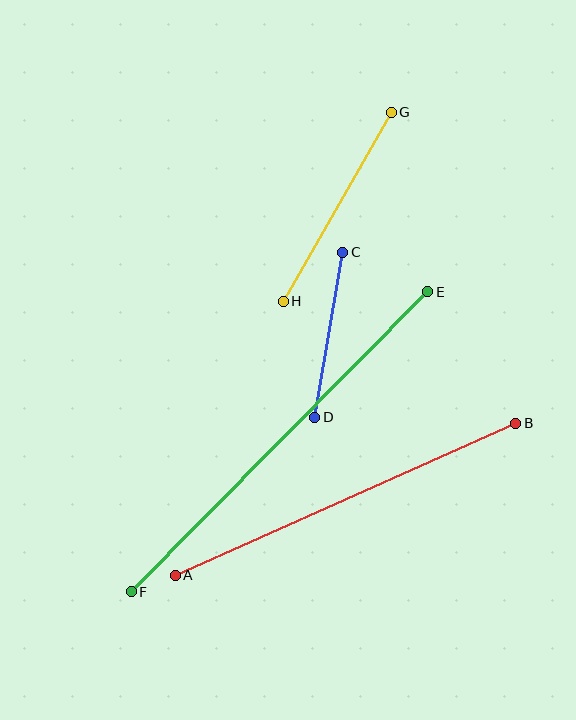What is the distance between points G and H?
The distance is approximately 217 pixels.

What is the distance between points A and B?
The distance is approximately 373 pixels.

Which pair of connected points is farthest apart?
Points E and F are farthest apart.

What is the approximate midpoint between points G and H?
The midpoint is at approximately (337, 207) pixels.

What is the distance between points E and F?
The distance is approximately 422 pixels.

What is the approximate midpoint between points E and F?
The midpoint is at approximately (279, 442) pixels.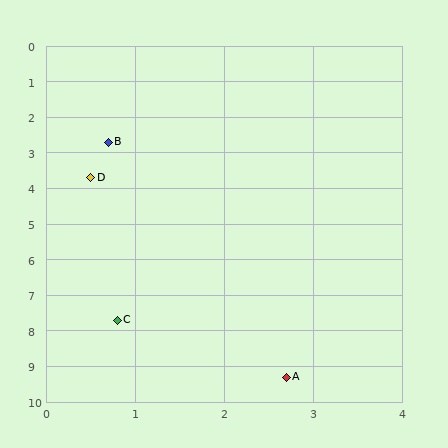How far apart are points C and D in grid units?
Points C and D are about 4.0 grid units apart.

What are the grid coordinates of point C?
Point C is at approximately (0.8, 7.7).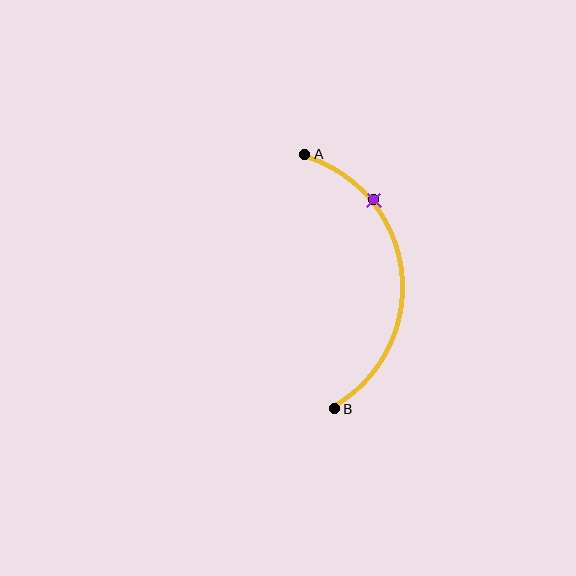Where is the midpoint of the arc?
The arc midpoint is the point on the curve farthest from the straight line joining A and B. It sits to the right of that line.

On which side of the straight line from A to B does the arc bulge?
The arc bulges to the right of the straight line connecting A and B.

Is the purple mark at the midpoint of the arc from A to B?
No. The purple mark lies on the arc but is closer to endpoint A. The arc midpoint would be at the point on the curve equidistant along the arc from both A and B.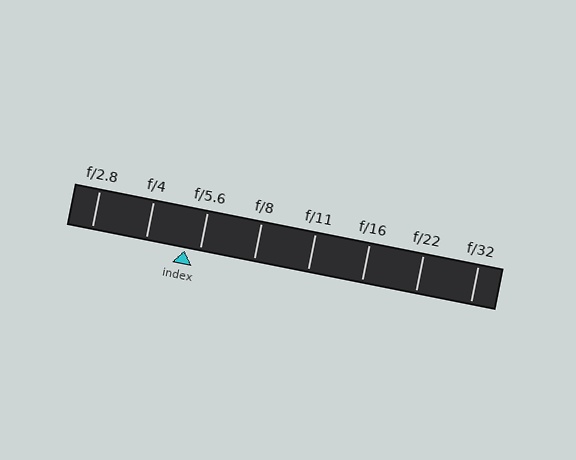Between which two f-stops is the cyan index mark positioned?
The index mark is between f/4 and f/5.6.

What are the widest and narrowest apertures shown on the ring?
The widest aperture shown is f/2.8 and the narrowest is f/32.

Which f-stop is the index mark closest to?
The index mark is closest to f/5.6.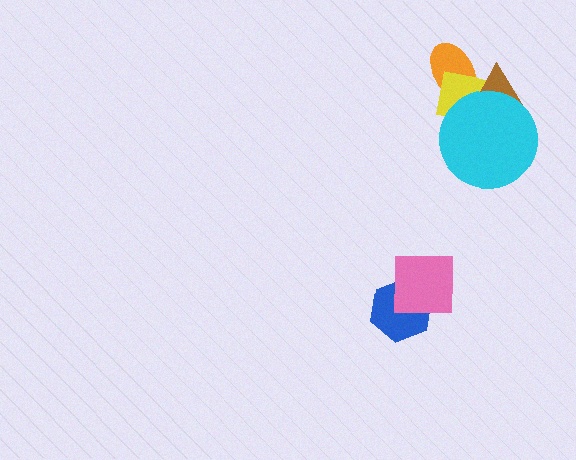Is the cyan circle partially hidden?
No, no other shape covers it.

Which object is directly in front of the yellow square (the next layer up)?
The brown triangle is directly in front of the yellow square.